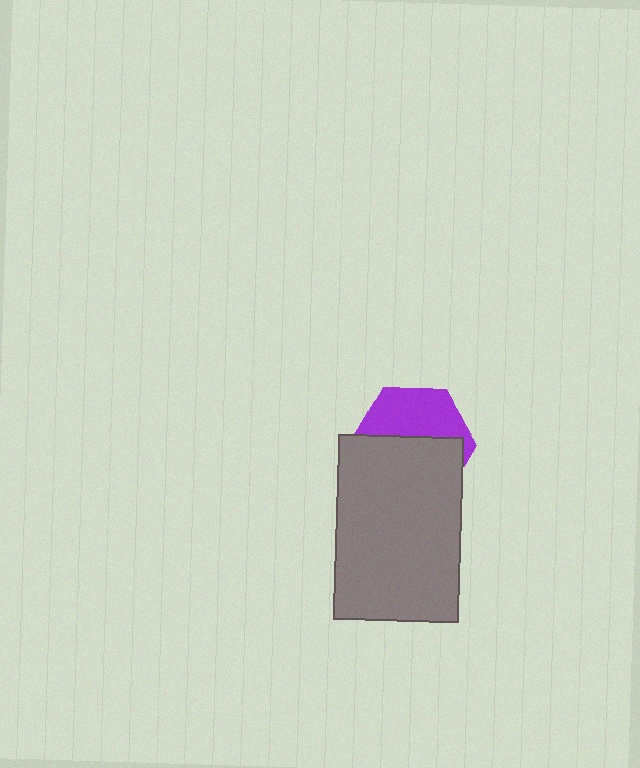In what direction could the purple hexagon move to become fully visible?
The purple hexagon could move up. That would shift it out from behind the gray rectangle entirely.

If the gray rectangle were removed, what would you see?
You would see the complete purple hexagon.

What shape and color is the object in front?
The object in front is a gray rectangle.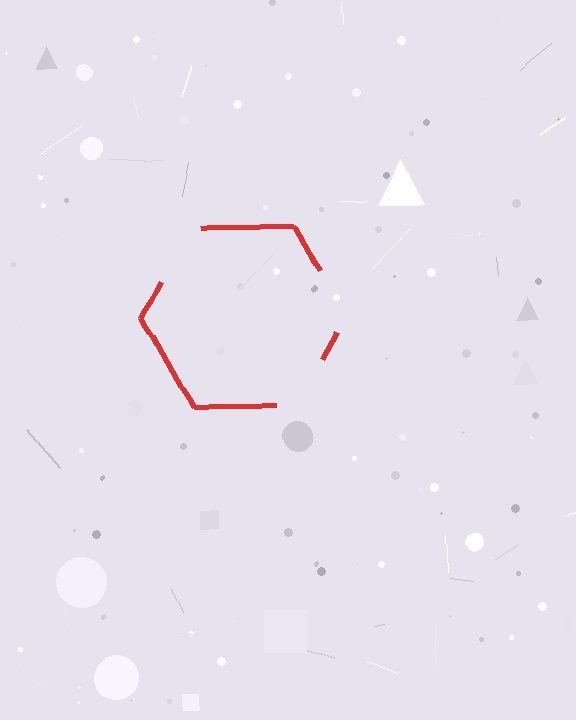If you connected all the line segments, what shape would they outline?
They would outline a hexagon.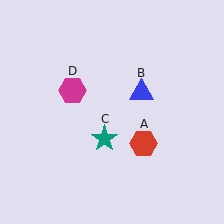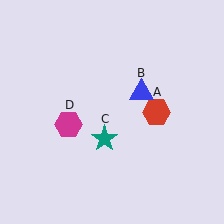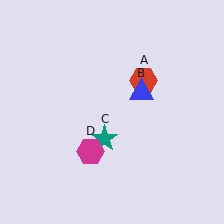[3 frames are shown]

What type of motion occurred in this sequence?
The red hexagon (object A), magenta hexagon (object D) rotated counterclockwise around the center of the scene.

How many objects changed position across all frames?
2 objects changed position: red hexagon (object A), magenta hexagon (object D).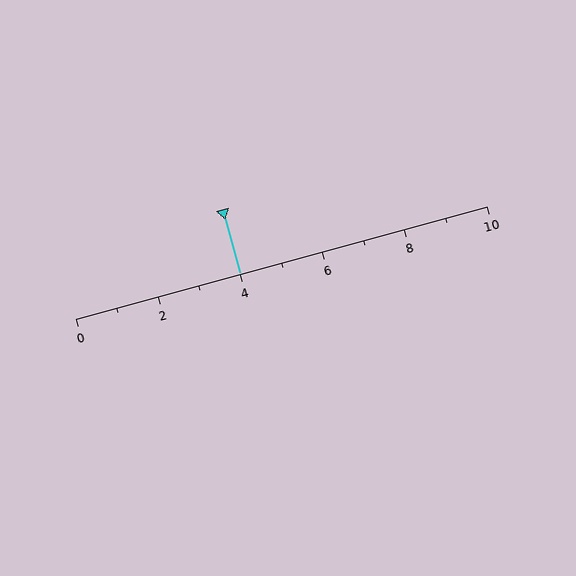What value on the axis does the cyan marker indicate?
The marker indicates approximately 4.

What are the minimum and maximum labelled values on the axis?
The axis runs from 0 to 10.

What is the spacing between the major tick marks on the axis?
The major ticks are spaced 2 apart.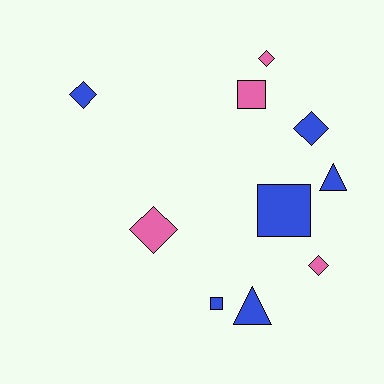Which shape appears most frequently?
Diamond, with 5 objects.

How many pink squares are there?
There is 1 pink square.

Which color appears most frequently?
Blue, with 6 objects.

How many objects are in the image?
There are 10 objects.